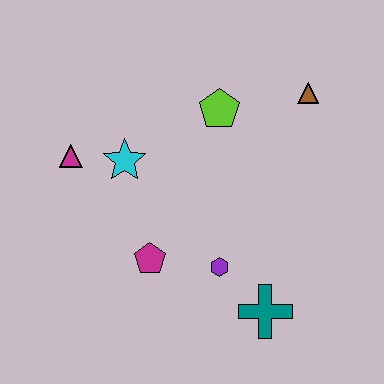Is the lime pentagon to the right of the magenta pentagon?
Yes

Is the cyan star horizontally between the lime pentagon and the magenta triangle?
Yes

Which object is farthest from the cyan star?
The teal cross is farthest from the cyan star.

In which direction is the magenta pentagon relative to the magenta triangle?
The magenta pentagon is below the magenta triangle.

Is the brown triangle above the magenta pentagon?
Yes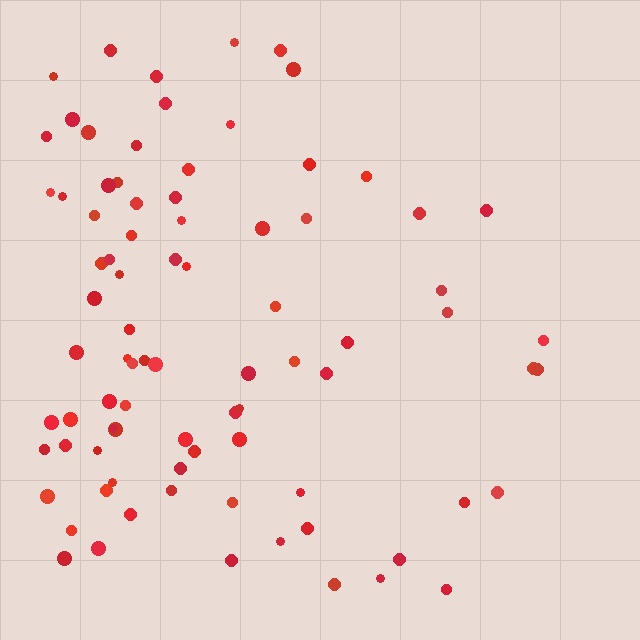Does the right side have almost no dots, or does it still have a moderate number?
Still a moderate number, just noticeably fewer than the left.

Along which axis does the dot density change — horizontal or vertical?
Horizontal.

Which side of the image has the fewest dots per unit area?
The right.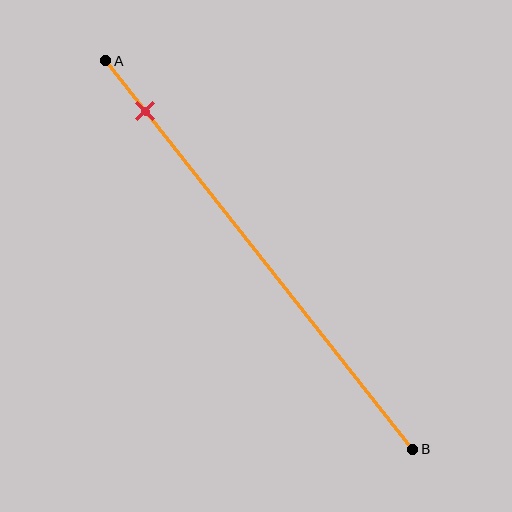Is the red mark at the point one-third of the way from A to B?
No, the mark is at about 15% from A, not at the 33% one-third point.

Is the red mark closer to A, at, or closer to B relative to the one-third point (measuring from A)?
The red mark is closer to point A than the one-third point of segment AB.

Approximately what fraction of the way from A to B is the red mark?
The red mark is approximately 15% of the way from A to B.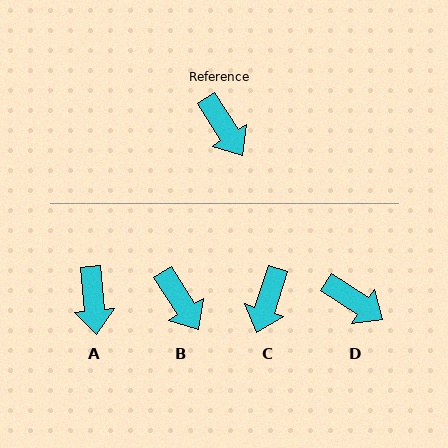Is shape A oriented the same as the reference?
No, it is off by about 27 degrees.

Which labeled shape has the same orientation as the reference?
B.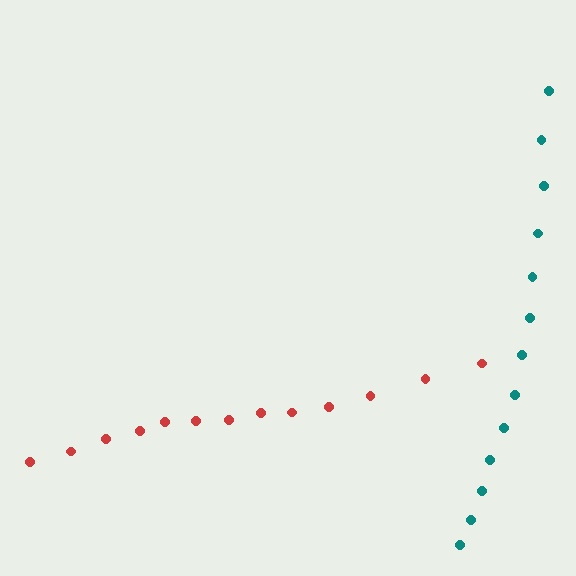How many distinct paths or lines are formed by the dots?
There are 2 distinct paths.